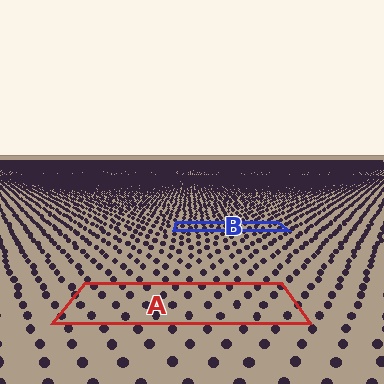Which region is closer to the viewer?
Region A is closer. The texture elements there are larger and more spread out.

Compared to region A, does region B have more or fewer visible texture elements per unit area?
Region B has more texture elements per unit area — they are packed more densely because it is farther away.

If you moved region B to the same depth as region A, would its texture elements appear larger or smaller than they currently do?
They would appear larger. At a closer depth, the same texture elements are projected at a bigger on-screen size.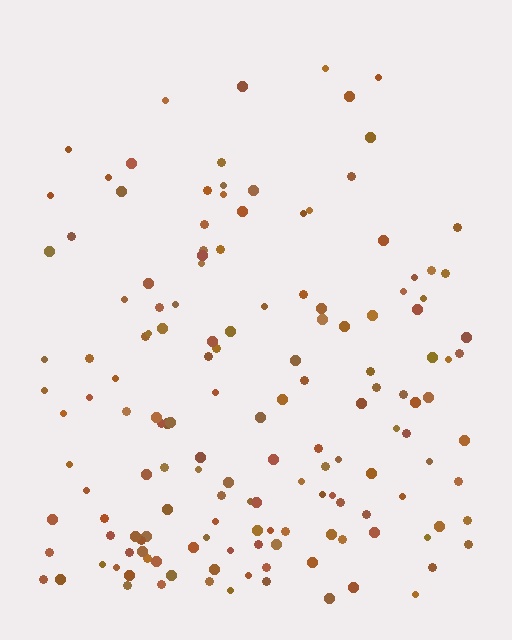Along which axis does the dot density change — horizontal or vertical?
Vertical.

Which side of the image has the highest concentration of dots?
The bottom.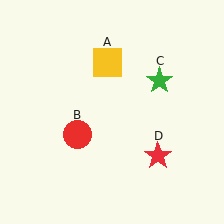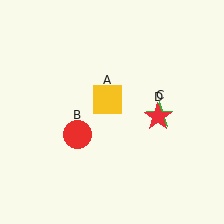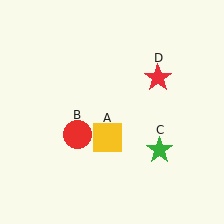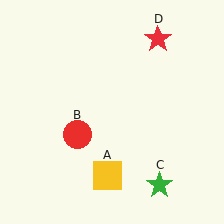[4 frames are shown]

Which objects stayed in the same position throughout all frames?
Red circle (object B) remained stationary.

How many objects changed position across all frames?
3 objects changed position: yellow square (object A), green star (object C), red star (object D).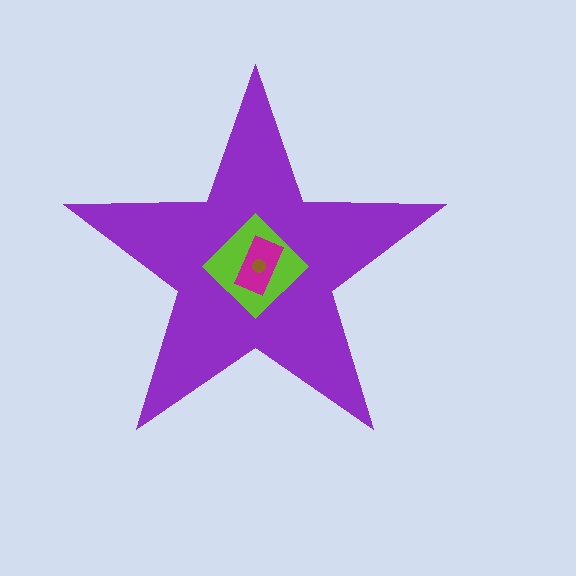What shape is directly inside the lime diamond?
The magenta rectangle.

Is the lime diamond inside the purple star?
Yes.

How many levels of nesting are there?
4.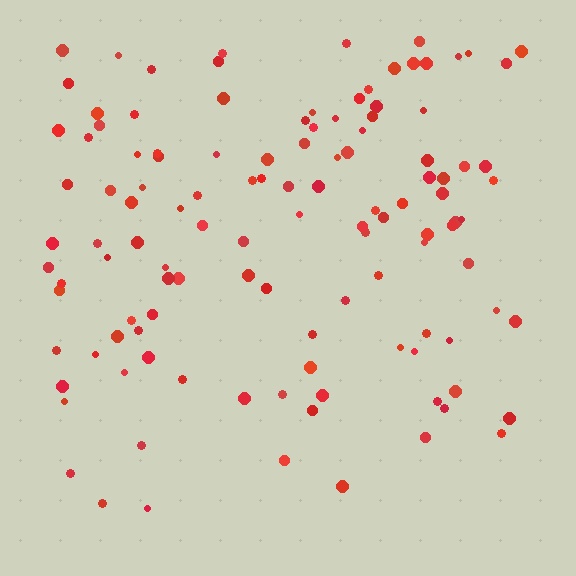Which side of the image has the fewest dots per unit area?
The bottom.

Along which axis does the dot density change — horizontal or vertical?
Vertical.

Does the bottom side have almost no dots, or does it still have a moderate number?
Still a moderate number, just noticeably fewer than the top.